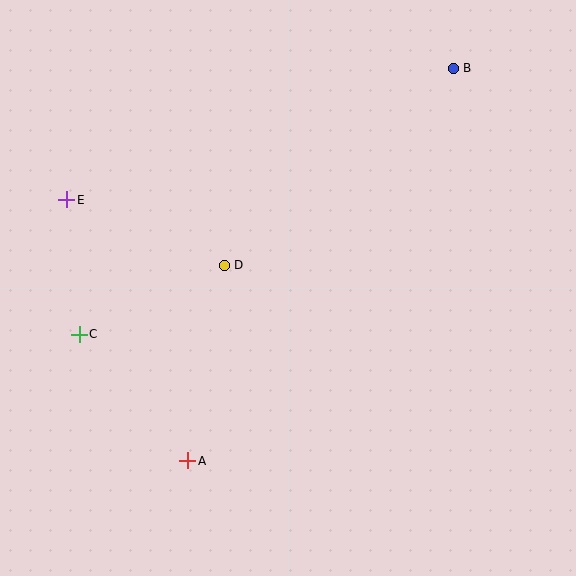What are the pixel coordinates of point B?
Point B is at (453, 68).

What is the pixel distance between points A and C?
The distance between A and C is 167 pixels.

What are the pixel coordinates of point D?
Point D is at (224, 265).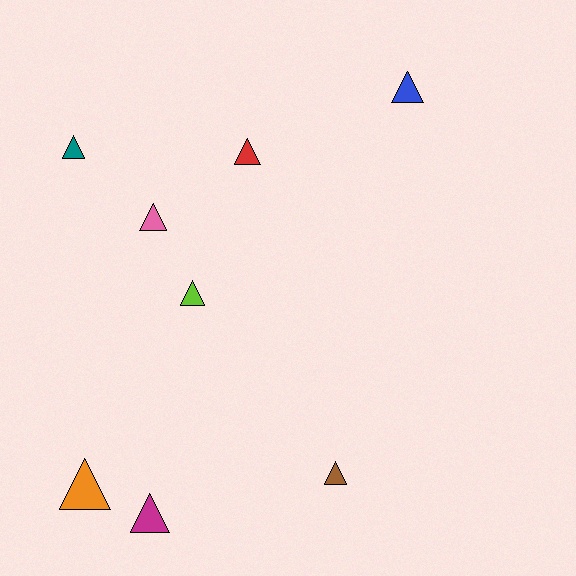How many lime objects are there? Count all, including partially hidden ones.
There is 1 lime object.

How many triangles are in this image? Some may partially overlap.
There are 8 triangles.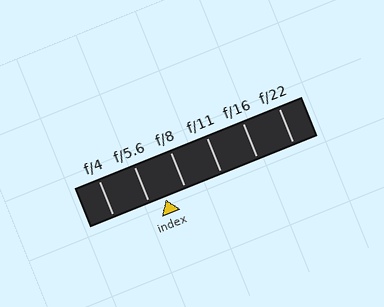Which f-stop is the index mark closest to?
The index mark is closest to f/5.6.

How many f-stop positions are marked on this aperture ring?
There are 6 f-stop positions marked.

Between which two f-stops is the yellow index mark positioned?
The index mark is between f/5.6 and f/8.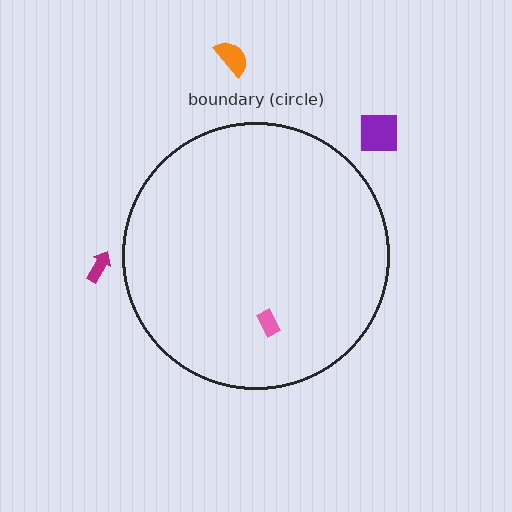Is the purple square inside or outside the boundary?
Outside.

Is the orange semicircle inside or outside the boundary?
Outside.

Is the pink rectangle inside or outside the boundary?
Inside.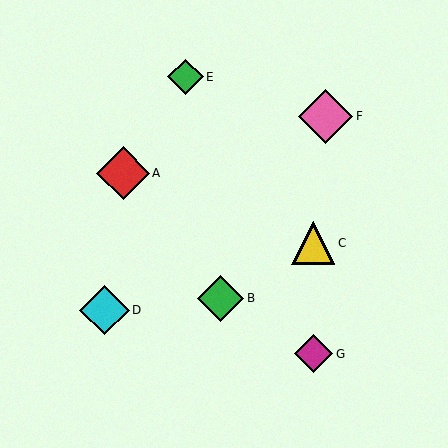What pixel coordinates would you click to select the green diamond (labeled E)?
Click at (185, 77) to select the green diamond E.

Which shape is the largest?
The pink diamond (labeled F) is the largest.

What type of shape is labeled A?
Shape A is a red diamond.